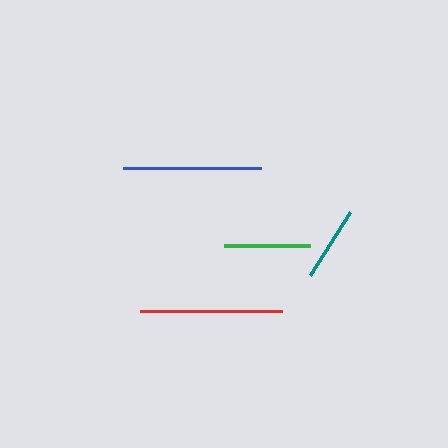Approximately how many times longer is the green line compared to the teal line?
The green line is approximately 1.1 times the length of the teal line.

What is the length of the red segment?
The red segment is approximately 142 pixels long.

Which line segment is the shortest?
The teal line is the shortest at approximately 75 pixels.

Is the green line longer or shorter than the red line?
The red line is longer than the green line.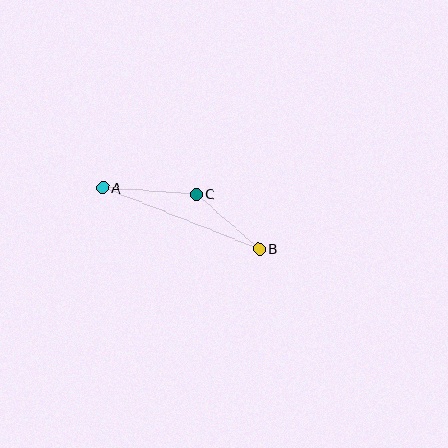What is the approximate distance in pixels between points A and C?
The distance between A and C is approximately 94 pixels.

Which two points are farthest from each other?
Points A and B are farthest from each other.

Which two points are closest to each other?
Points B and C are closest to each other.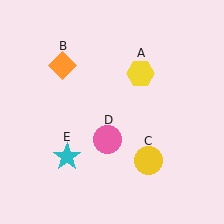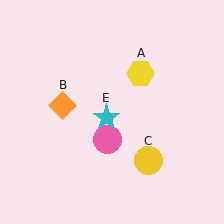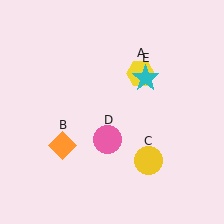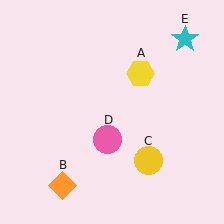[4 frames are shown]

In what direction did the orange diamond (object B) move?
The orange diamond (object B) moved down.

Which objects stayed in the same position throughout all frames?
Yellow hexagon (object A) and yellow circle (object C) and pink circle (object D) remained stationary.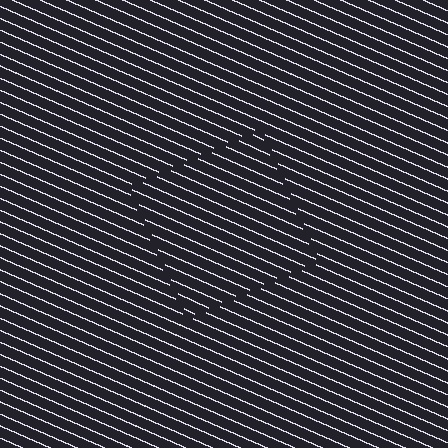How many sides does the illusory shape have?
4 sides — the line-ends trace a square.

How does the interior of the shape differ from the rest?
The interior of the shape contains the same grating, shifted by half a period — the contour is defined by the phase discontinuity where line-ends from the inner and outer gratings abut.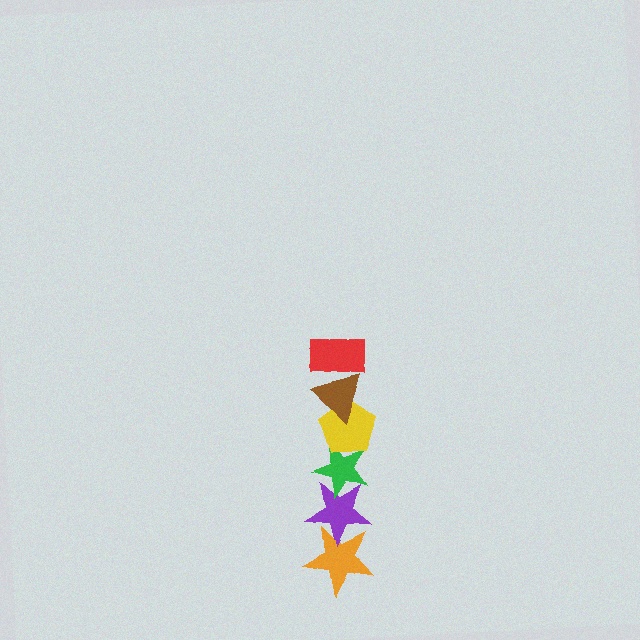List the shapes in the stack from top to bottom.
From top to bottom: the red rectangle, the brown triangle, the yellow pentagon, the green star, the purple star, the orange star.